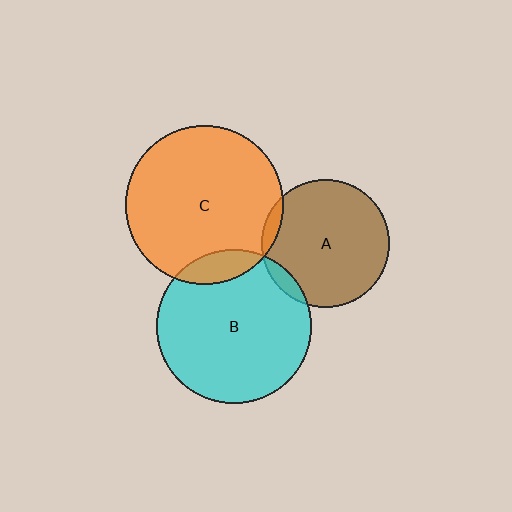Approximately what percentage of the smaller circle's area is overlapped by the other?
Approximately 5%.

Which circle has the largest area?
Circle C (orange).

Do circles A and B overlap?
Yes.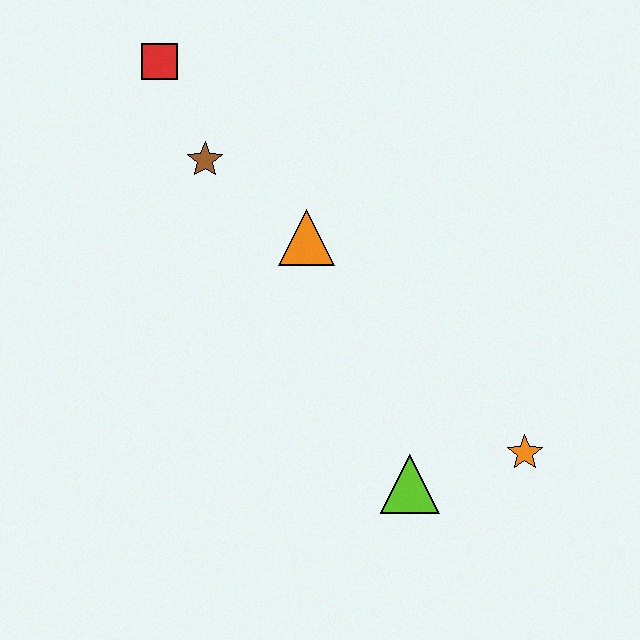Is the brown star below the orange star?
No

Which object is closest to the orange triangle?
The brown star is closest to the orange triangle.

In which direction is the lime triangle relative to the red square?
The lime triangle is below the red square.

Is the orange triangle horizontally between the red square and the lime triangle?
Yes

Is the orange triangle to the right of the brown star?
Yes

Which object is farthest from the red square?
The orange star is farthest from the red square.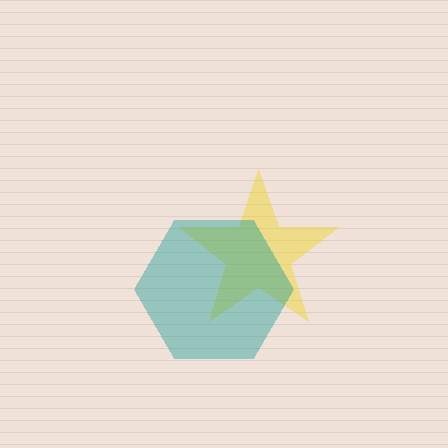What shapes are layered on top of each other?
The layered shapes are: a yellow star, a teal hexagon.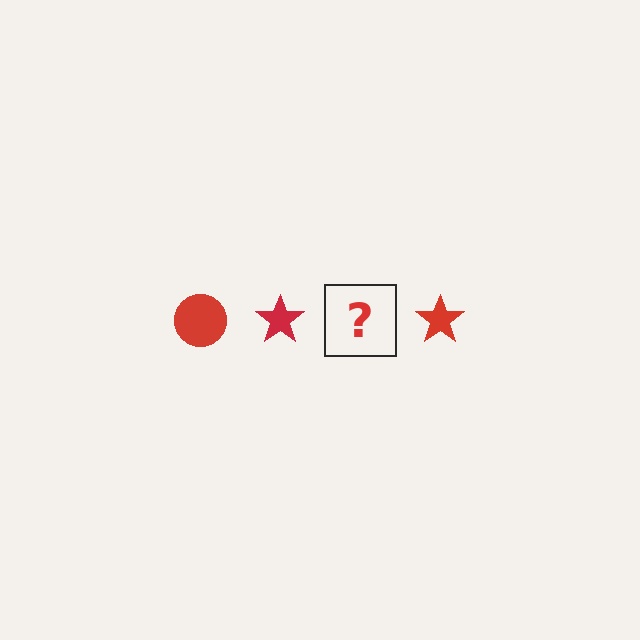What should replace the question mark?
The question mark should be replaced with a red circle.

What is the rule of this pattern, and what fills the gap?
The rule is that the pattern cycles through circle, star shapes in red. The gap should be filled with a red circle.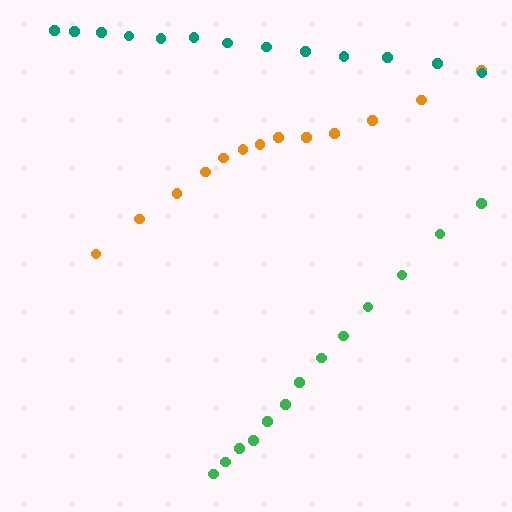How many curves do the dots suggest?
There are 3 distinct paths.